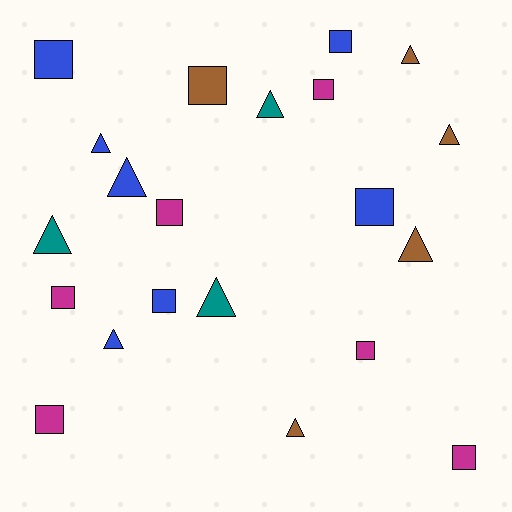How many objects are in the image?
There are 21 objects.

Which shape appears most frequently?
Square, with 11 objects.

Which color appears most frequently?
Blue, with 7 objects.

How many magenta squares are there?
There are 6 magenta squares.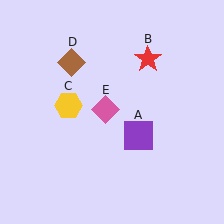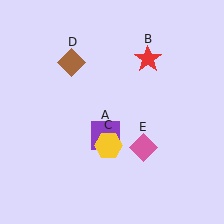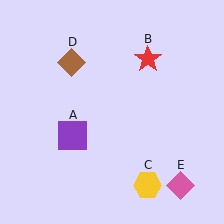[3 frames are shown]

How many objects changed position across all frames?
3 objects changed position: purple square (object A), yellow hexagon (object C), pink diamond (object E).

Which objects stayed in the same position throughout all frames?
Red star (object B) and brown diamond (object D) remained stationary.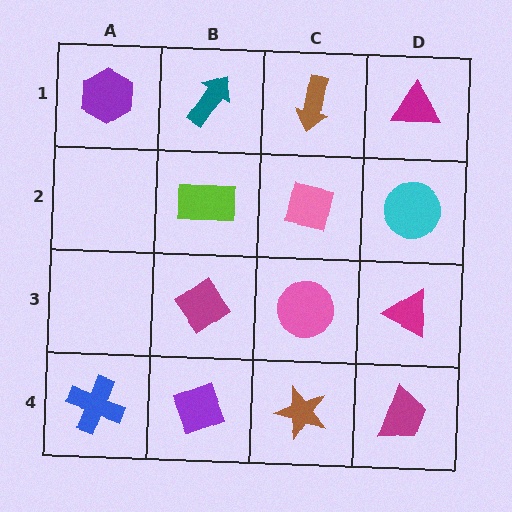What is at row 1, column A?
A purple hexagon.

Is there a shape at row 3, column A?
No, that cell is empty.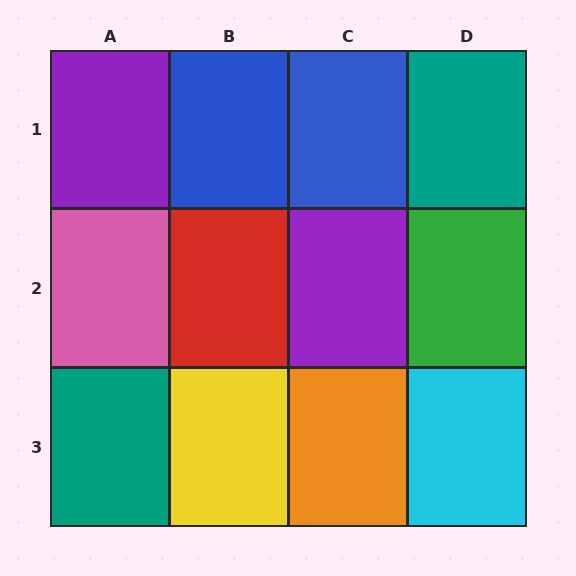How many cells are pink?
1 cell is pink.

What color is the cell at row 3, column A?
Teal.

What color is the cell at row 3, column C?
Orange.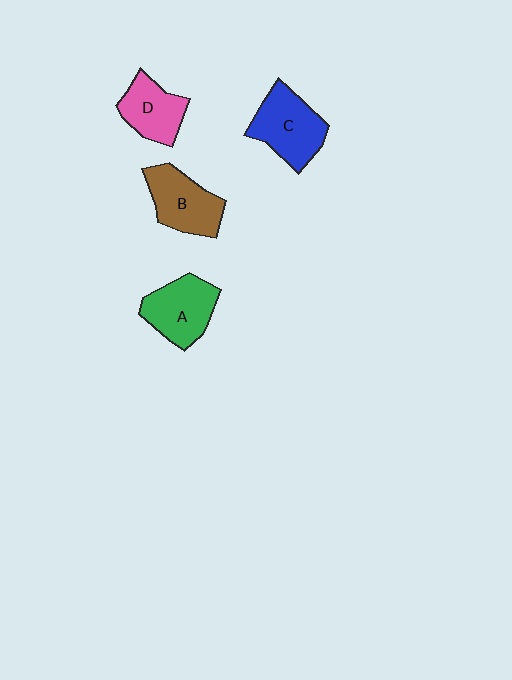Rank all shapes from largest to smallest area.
From largest to smallest: C (blue), A (green), B (brown), D (pink).